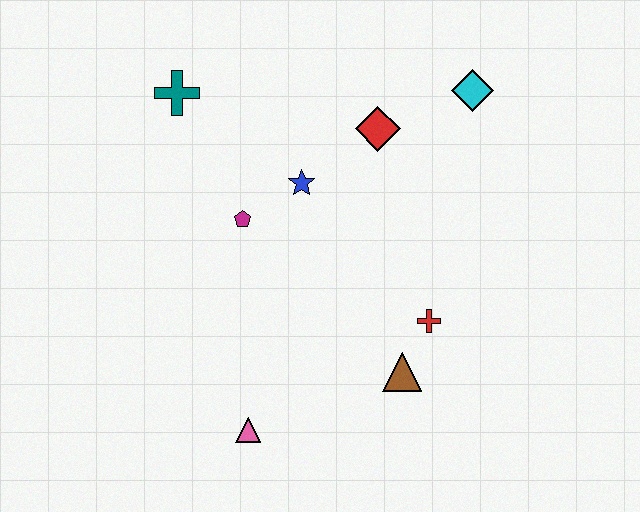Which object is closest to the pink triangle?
The brown triangle is closest to the pink triangle.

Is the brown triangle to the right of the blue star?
Yes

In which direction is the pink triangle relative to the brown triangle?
The pink triangle is to the left of the brown triangle.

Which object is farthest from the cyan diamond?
The pink triangle is farthest from the cyan diamond.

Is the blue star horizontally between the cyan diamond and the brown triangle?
No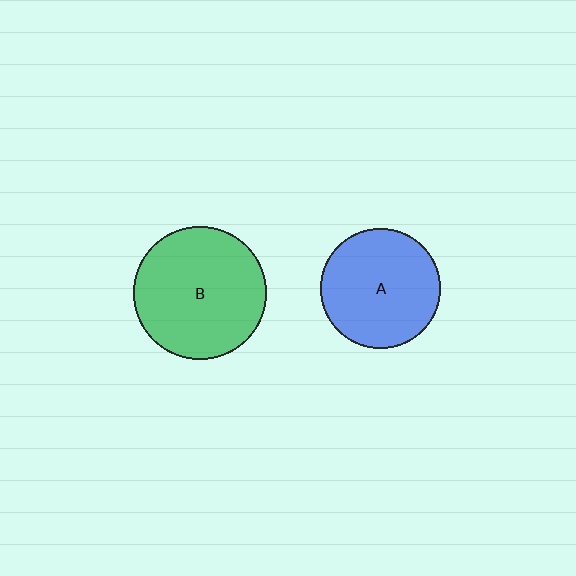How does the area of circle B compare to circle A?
Approximately 1.2 times.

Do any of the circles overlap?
No, none of the circles overlap.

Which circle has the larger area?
Circle B (green).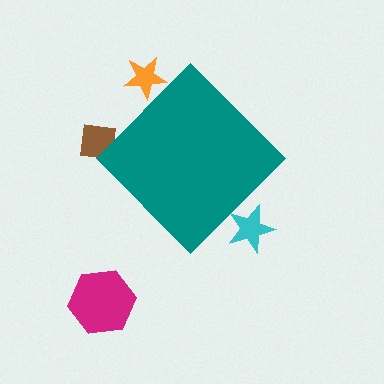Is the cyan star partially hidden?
Yes, the cyan star is partially hidden behind the teal diamond.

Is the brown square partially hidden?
Yes, the brown square is partially hidden behind the teal diamond.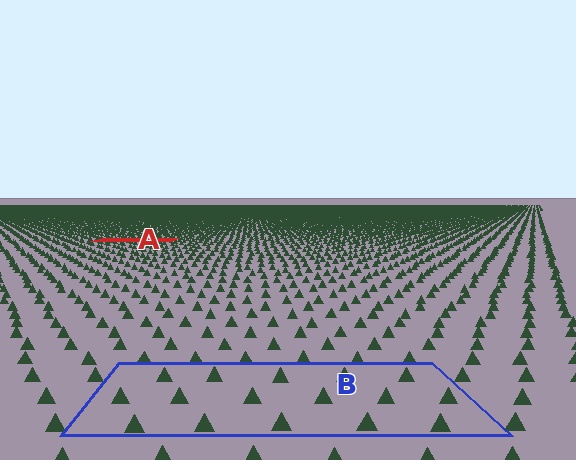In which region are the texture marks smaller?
The texture marks are smaller in region A, because it is farther away.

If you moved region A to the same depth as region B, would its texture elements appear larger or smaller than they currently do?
They would appear larger. At a closer depth, the same texture elements are projected at a bigger on-screen size.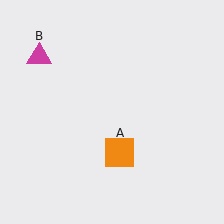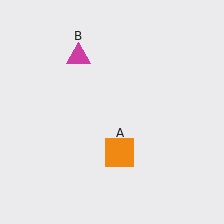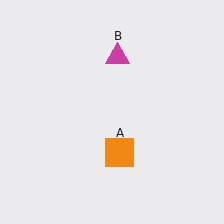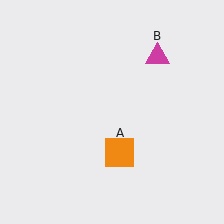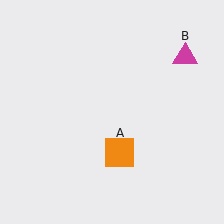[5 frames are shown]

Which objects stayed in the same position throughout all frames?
Orange square (object A) remained stationary.